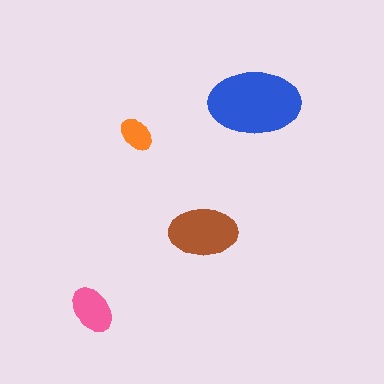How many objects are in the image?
There are 4 objects in the image.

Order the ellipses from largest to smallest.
the blue one, the brown one, the pink one, the orange one.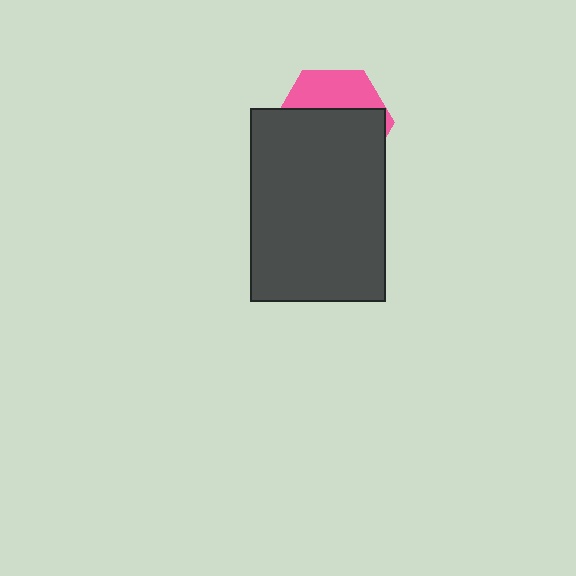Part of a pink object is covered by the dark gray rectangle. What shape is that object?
It is a hexagon.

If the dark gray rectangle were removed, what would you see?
You would see the complete pink hexagon.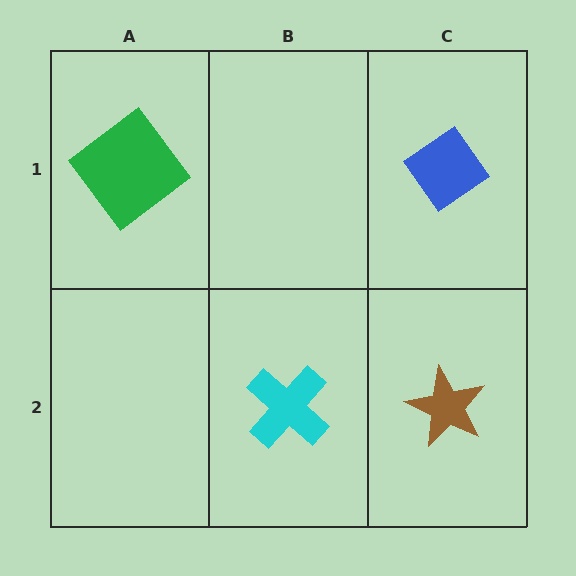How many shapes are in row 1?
2 shapes.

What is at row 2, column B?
A cyan cross.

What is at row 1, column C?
A blue diamond.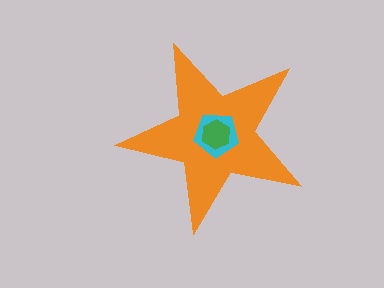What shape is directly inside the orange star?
The cyan pentagon.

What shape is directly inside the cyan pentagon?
The green hexagon.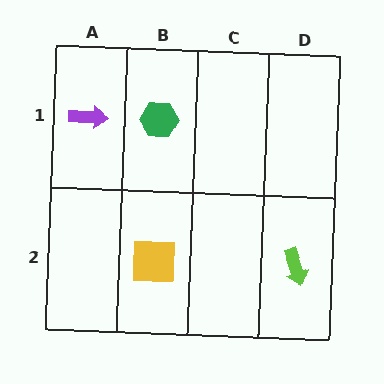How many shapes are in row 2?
2 shapes.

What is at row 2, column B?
A yellow square.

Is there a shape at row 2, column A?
No, that cell is empty.